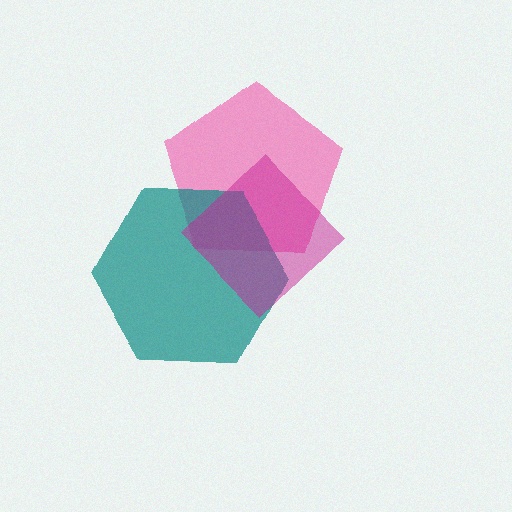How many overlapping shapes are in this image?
There are 3 overlapping shapes in the image.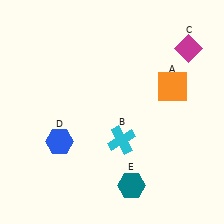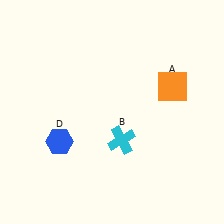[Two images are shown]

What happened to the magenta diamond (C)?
The magenta diamond (C) was removed in Image 2. It was in the top-right area of Image 1.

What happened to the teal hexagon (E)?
The teal hexagon (E) was removed in Image 2. It was in the bottom-right area of Image 1.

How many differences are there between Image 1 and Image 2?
There are 2 differences between the two images.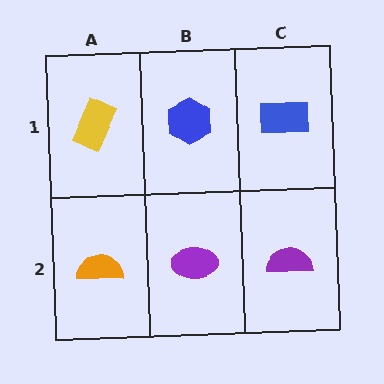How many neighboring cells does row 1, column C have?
2.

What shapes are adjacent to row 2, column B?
A blue hexagon (row 1, column B), an orange semicircle (row 2, column A), a purple semicircle (row 2, column C).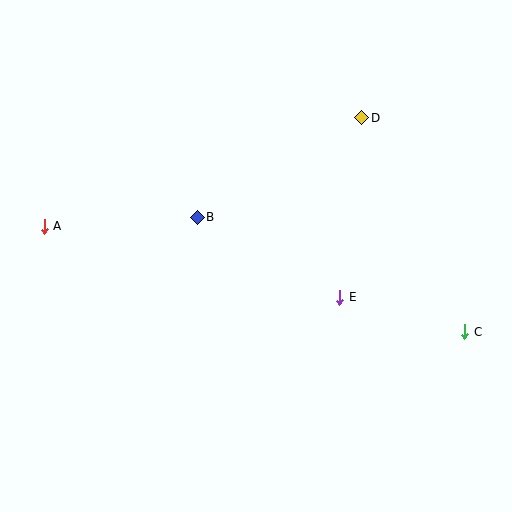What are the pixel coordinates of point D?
Point D is at (362, 118).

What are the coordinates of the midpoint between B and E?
The midpoint between B and E is at (269, 257).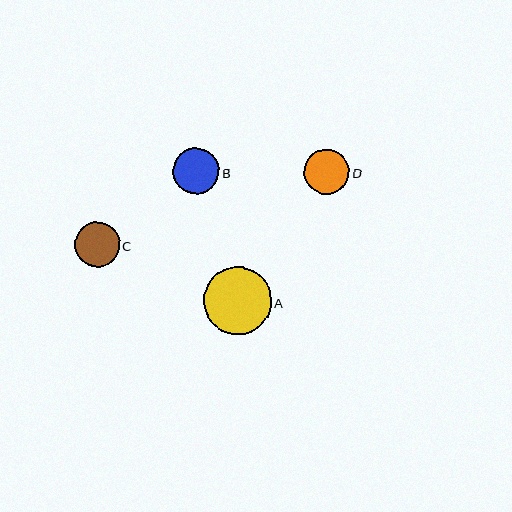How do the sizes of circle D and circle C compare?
Circle D and circle C are approximately the same size.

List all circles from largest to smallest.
From largest to smallest: A, B, D, C.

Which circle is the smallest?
Circle C is the smallest with a size of approximately 45 pixels.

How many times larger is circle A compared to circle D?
Circle A is approximately 1.5 times the size of circle D.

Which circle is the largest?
Circle A is the largest with a size of approximately 68 pixels.